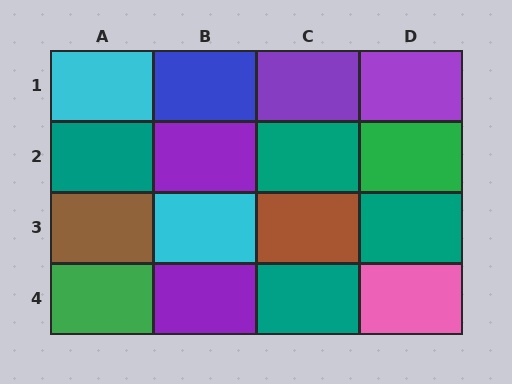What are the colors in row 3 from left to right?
Brown, cyan, brown, teal.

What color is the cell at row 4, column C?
Teal.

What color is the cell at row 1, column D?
Purple.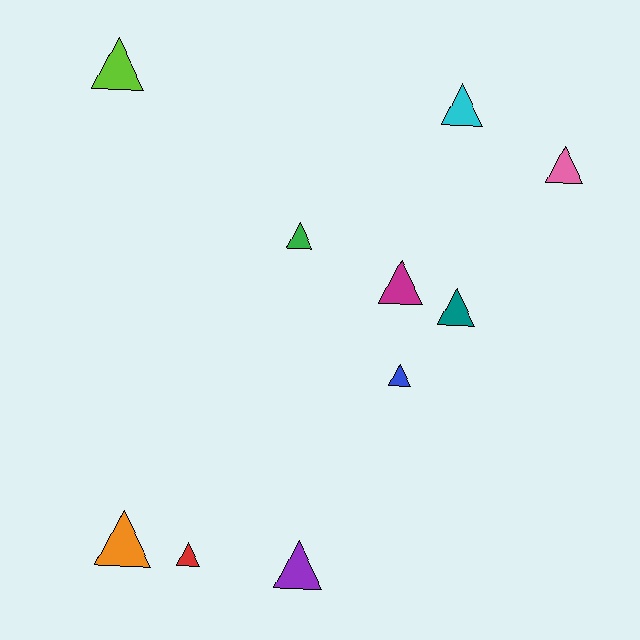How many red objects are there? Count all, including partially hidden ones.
There is 1 red object.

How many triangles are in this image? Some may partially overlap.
There are 10 triangles.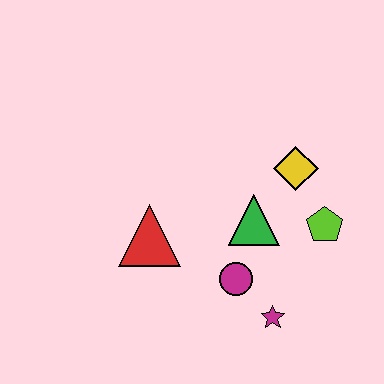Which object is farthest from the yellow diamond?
The red triangle is farthest from the yellow diamond.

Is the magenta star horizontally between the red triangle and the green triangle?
No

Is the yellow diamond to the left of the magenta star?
No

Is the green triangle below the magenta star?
No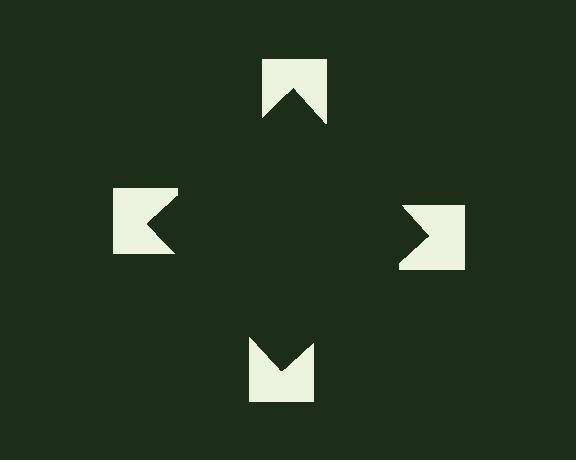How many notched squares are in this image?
There are 4 — one at each vertex of the illusory square.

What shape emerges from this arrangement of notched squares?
An illusory square — its edges are inferred from the aligned wedge cuts in the notched squares, not physically drawn.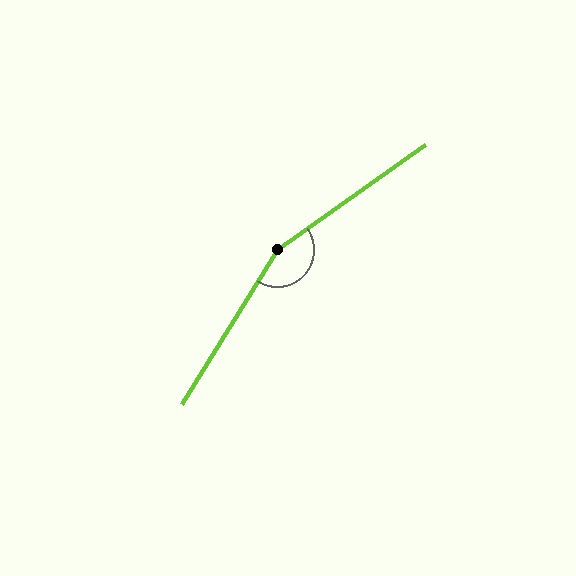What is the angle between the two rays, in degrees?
Approximately 157 degrees.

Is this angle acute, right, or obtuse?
It is obtuse.